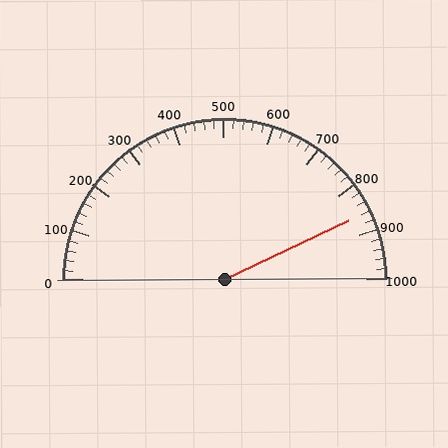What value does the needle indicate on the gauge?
The needle indicates approximately 860.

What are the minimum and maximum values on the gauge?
The gauge ranges from 0 to 1000.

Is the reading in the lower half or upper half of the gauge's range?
The reading is in the upper half of the range (0 to 1000).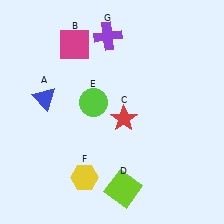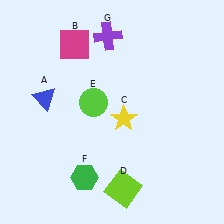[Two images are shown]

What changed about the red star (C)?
In Image 1, C is red. In Image 2, it changed to yellow.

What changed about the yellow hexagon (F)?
In Image 1, F is yellow. In Image 2, it changed to green.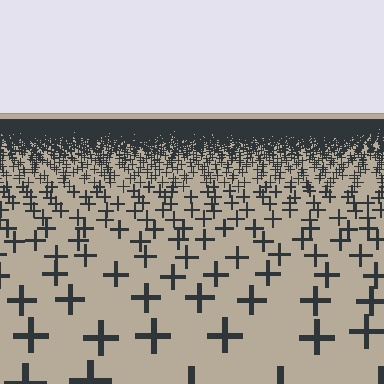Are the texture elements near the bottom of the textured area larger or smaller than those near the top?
Larger. Near the bottom, elements are closer to the viewer and appear at a bigger on-screen size.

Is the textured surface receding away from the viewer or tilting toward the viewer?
The surface is receding away from the viewer. Texture elements get smaller and denser toward the top.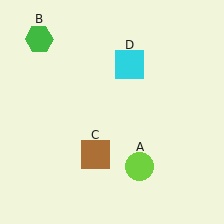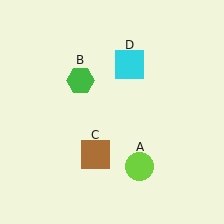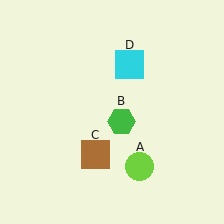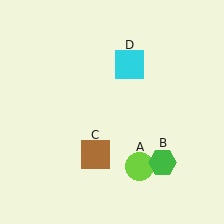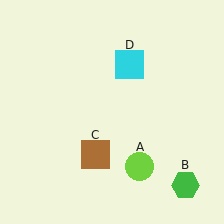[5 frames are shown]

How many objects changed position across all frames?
1 object changed position: green hexagon (object B).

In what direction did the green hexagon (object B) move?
The green hexagon (object B) moved down and to the right.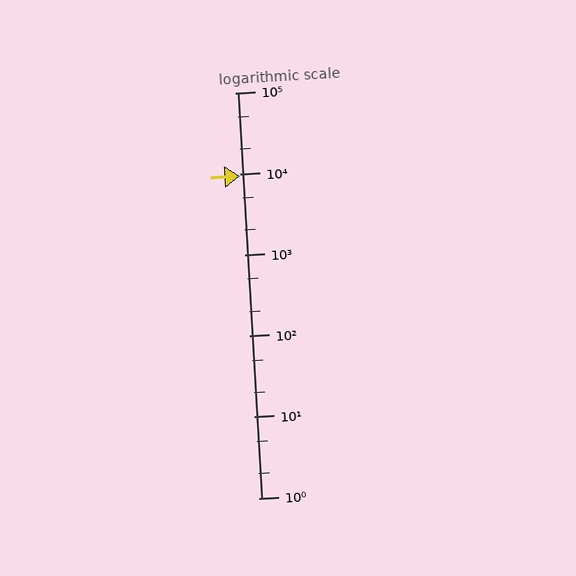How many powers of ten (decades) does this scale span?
The scale spans 5 decades, from 1 to 100000.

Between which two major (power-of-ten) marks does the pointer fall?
The pointer is between 1000 and 10000.